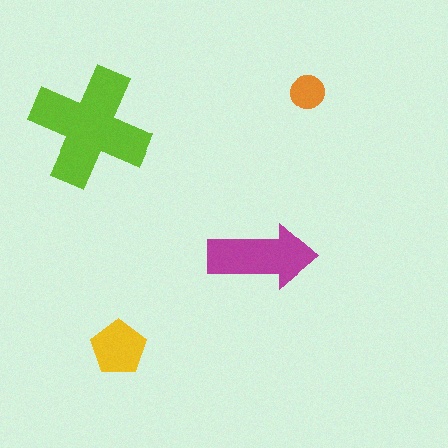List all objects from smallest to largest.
The orange circle, the yellow pentagon, the magenta arrow, the lime cross.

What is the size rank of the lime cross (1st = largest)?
1st.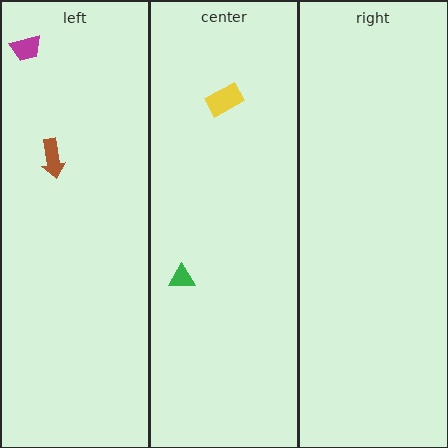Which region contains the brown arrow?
The left region.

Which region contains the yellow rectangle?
The center region.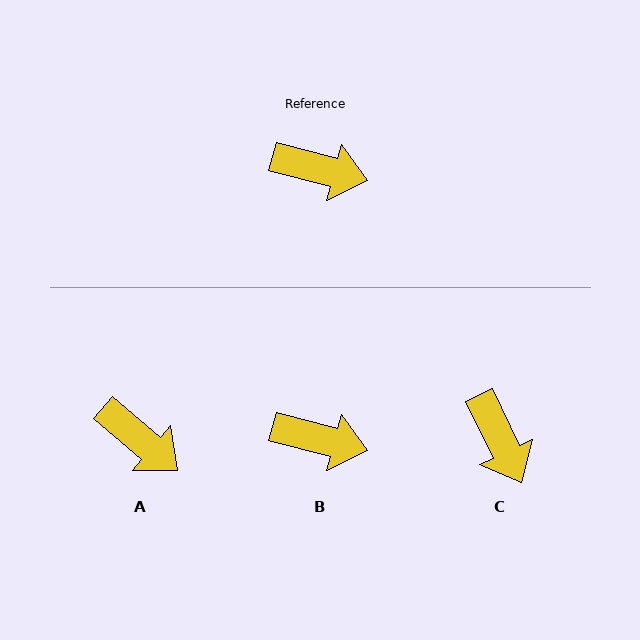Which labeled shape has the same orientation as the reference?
B.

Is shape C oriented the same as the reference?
No, it is off by about 50 degrees.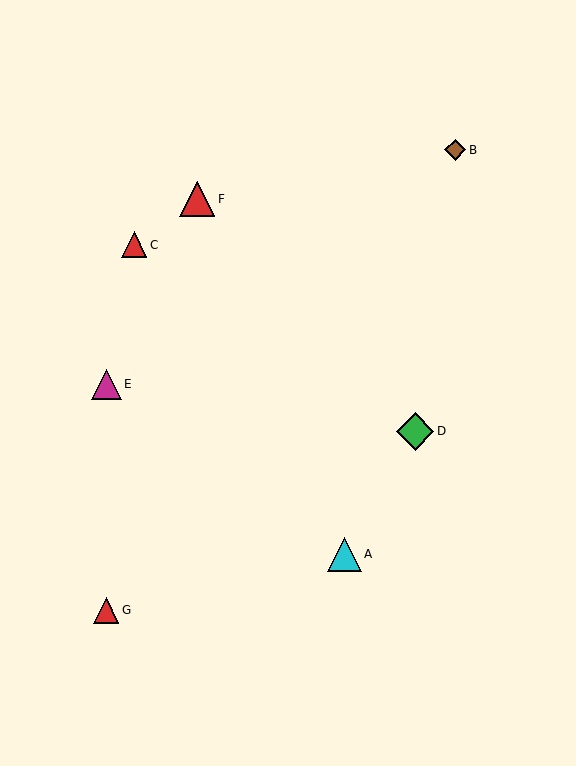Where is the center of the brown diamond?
The center of the brown diamond is at (455, 150).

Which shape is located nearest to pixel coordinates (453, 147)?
The brown diamond (labeled B) at (455, 150) is nearest to that location.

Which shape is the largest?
The green diamond (labeled D) is the largest.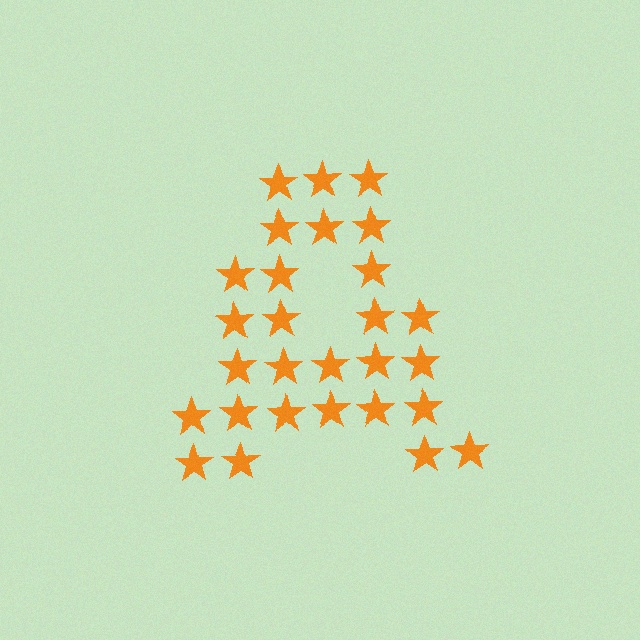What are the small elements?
The small elements are stars.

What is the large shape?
The large shape is the letter A.